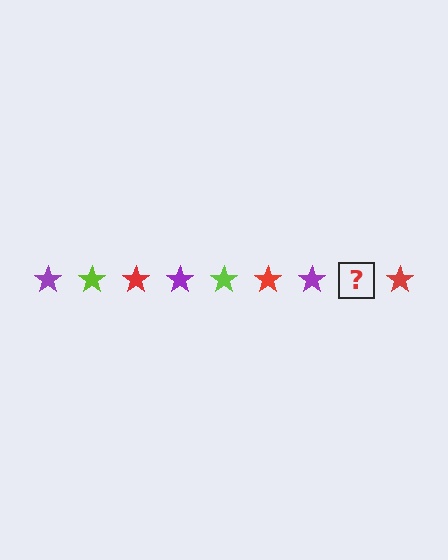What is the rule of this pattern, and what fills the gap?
The rule is that the pattern cycles through purple, lime, red stars. The gap should be filled with a lime star.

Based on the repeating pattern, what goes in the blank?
The blank should be a lime star.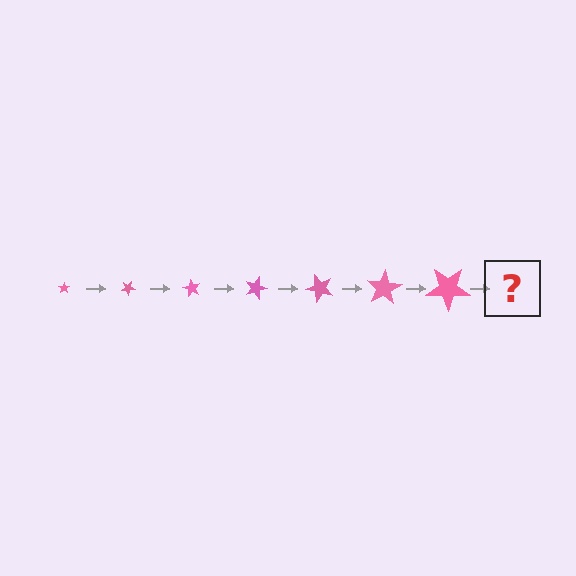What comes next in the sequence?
The next element should be a star, larger than the previous one and rotated 210 degrees from the start.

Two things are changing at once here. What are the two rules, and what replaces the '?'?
The two rules are that the star grows larger each step and it rotates 30 degrees each step. The '?' should be a star, larger than the previous one and rotated 210 degrees from the start.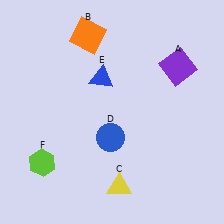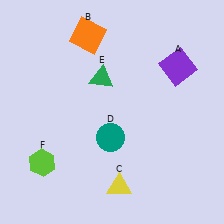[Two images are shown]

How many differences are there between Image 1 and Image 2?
There are 2 differences between the two images.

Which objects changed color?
D changed from blue to teal. E changed from blue to green.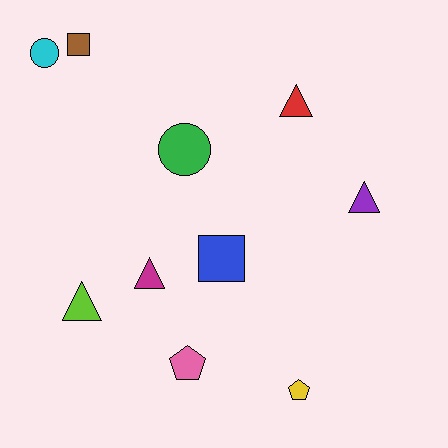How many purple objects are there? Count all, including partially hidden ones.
There is 1 purple object.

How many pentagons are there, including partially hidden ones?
There are 2 pentagons.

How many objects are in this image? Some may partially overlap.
There are 10 objects.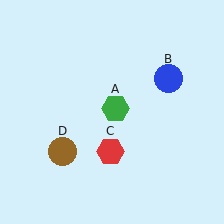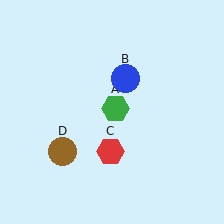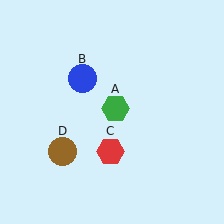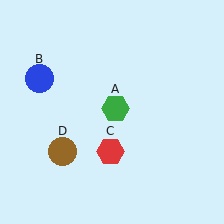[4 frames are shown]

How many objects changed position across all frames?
1 object changed position: blue circle (object B).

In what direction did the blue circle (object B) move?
The blue circle (object B) moved left.